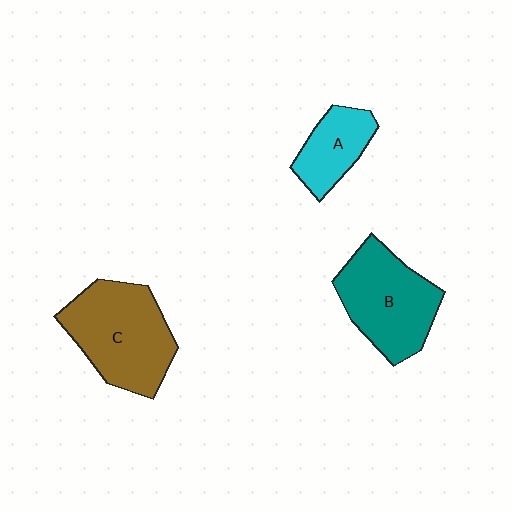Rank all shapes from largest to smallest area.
From largest to smallest: C (brown), B (teal), A (cyan).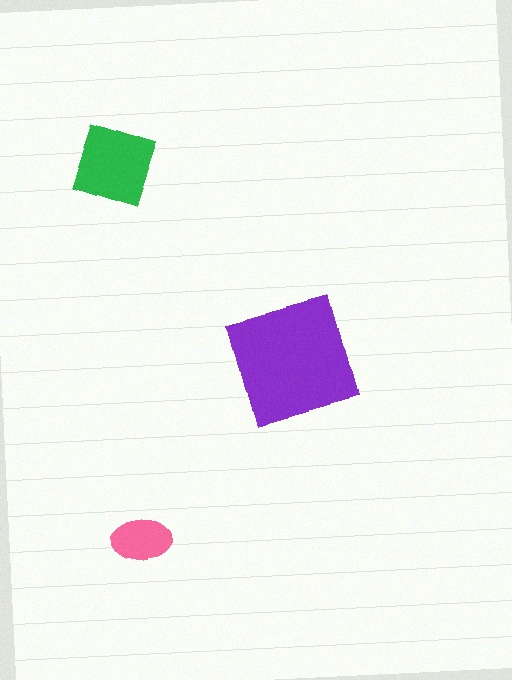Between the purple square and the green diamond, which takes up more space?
The purple square.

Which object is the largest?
The purple square.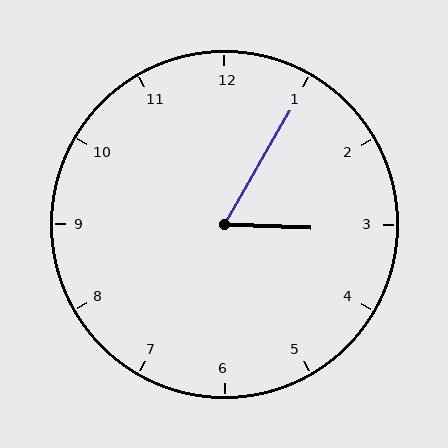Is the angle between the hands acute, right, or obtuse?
It is acute.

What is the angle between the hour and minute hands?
Approximately 62 degrees.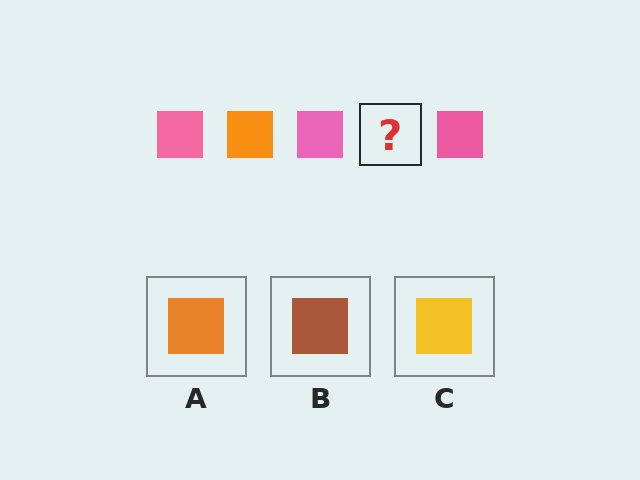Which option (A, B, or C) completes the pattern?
A.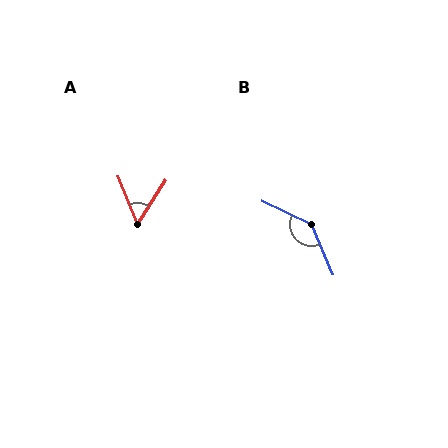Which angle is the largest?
B, at approximately 138 degrees.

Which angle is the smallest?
A, at approximately 54 degrees.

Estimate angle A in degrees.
Approximately 54 degrees.